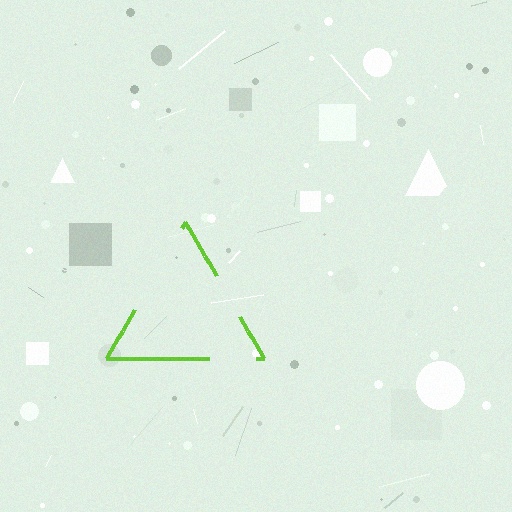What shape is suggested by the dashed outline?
The dashed outline suggests a triangle.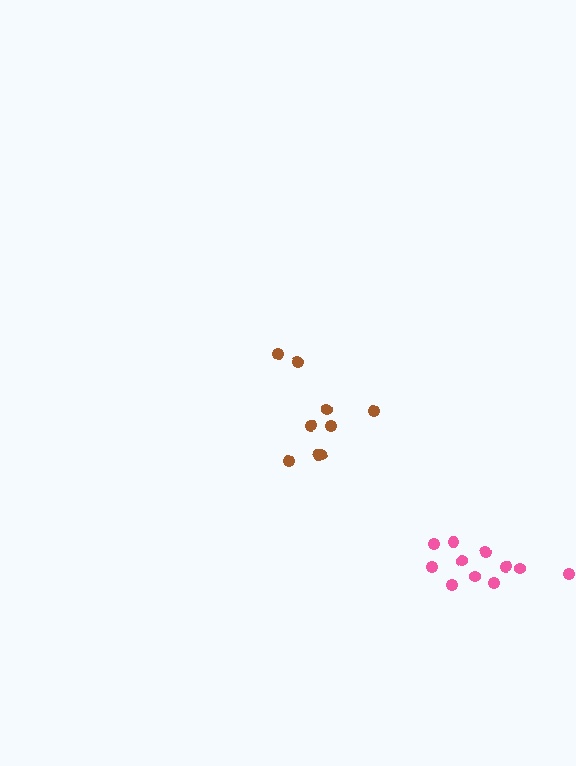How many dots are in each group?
Group 1: 9 dots, Group 2: 11 dots (20 total).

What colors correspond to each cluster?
The clusters are colored: brown, pink.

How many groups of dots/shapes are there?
There are 2 groups.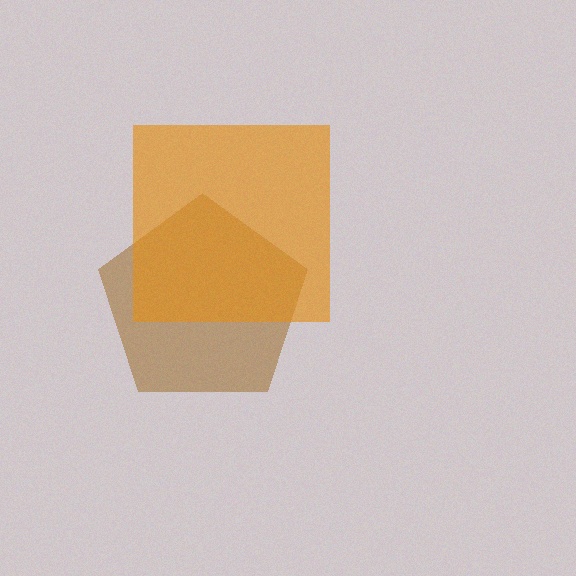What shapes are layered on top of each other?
The layered shapes are: a brown pentagon, an orange square.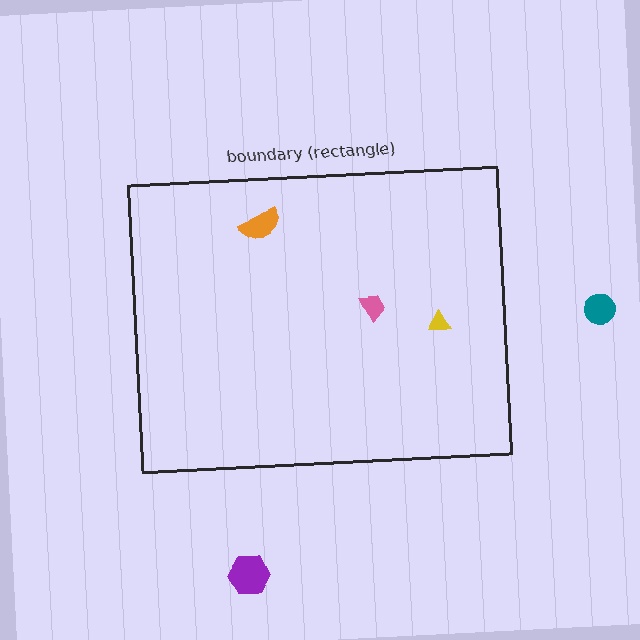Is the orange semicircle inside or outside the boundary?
Inside.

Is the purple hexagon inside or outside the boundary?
Outside.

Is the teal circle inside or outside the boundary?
Outside.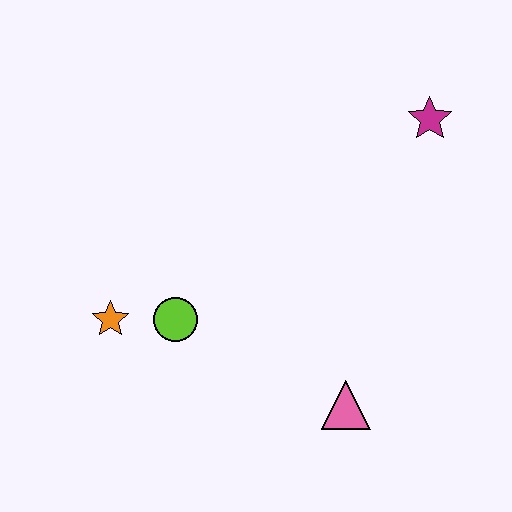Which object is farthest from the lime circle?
The magenta star is farthest from the lime circle.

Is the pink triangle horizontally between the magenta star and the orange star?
Yes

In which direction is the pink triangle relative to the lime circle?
The pink triangle is to the right of the lime circle.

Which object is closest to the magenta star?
The pink triangle is closest to the magenta star.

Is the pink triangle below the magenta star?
Yes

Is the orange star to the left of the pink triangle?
Yes